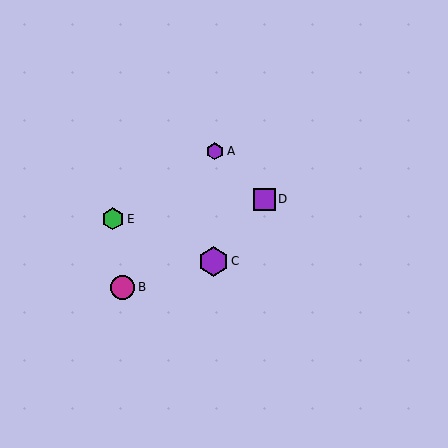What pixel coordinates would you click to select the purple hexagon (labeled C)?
Click at (214, 262) to select the purple hexagon C.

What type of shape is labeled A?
Shape A is a purple hexagon.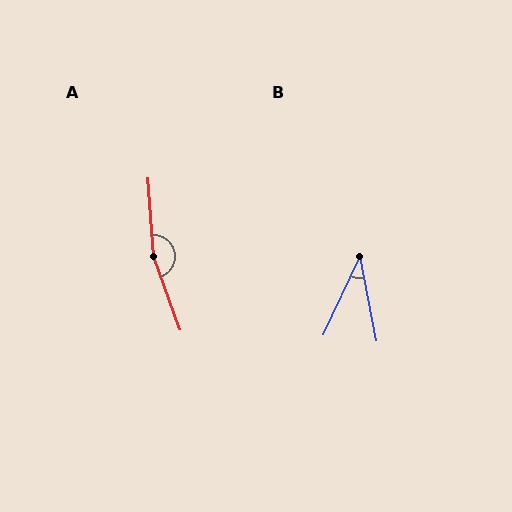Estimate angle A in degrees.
Approximately 164 degrees.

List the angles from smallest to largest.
B (36°), A (164°).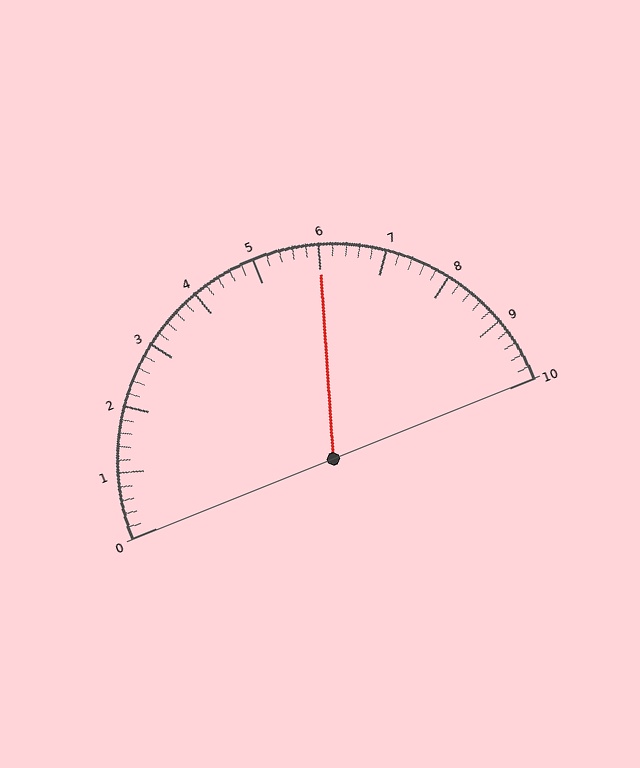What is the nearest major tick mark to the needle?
The nearest major tick mark is 6.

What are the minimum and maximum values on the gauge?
The gauge ranges from 0 to 10.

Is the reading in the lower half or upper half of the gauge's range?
The reading is in the upper half of the range (0 to 10).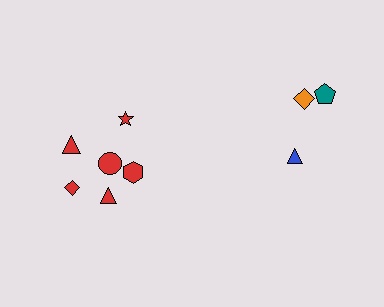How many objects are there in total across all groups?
There are 9 objects.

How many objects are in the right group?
There are 3 objects.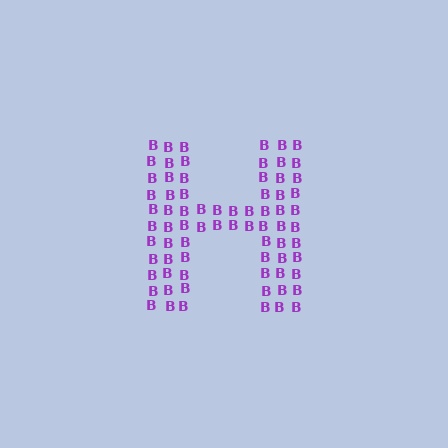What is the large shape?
The large shape is the letter H.